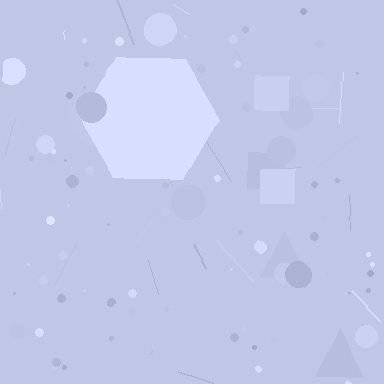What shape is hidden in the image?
A hexagon is hidden in the image.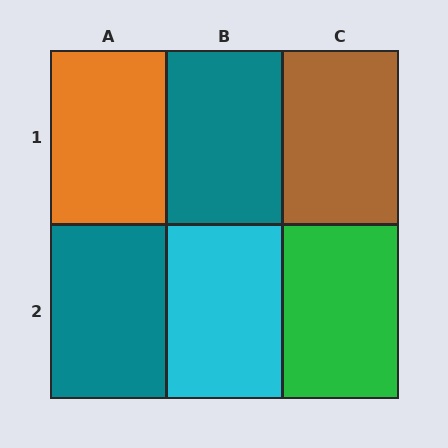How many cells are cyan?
1 cell is cyan.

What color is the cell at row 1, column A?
Orange.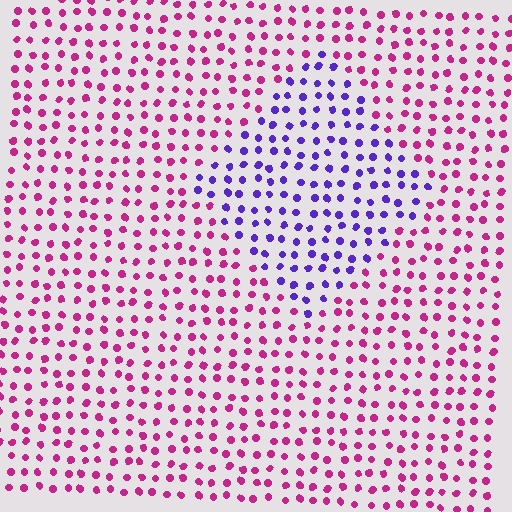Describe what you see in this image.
The image is filled with small magenta elements in a uniform arrangement. A diamond-shaped region is visible where the elements are tinted to a slightly different hue, forming a subtle color boundary.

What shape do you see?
I see a diamond.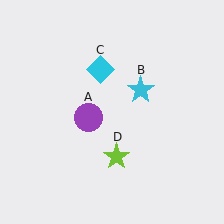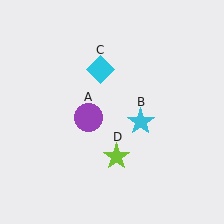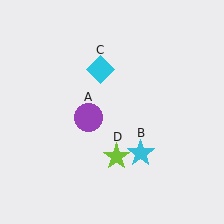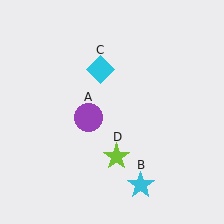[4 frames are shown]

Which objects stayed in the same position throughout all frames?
Purple circle (object A) and cyan diamond (object C) and lime star (object D) remained stationary.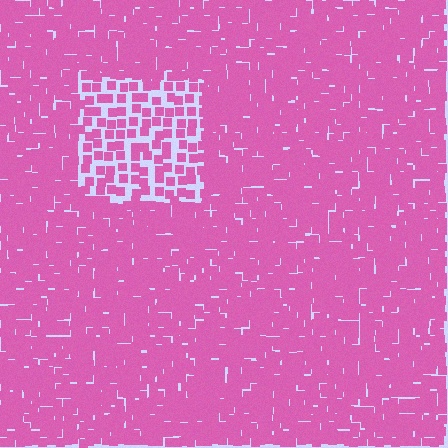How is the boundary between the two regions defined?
The boundary is defined by a change in element density (approximately 2.2x ratio). All elements are the same color, size, and shape.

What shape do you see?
I see a rectangle.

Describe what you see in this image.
The image contains small pink elements arranged at two different densities. A rectangle-shaped region is visible where the elements are less densely packed than the surrounding area.